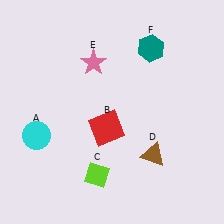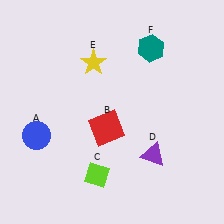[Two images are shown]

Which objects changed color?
A changed from cyan to blue. D changed from brown to purple. E changed from pink to yellow.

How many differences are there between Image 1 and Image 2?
There are 3 differences between the two images.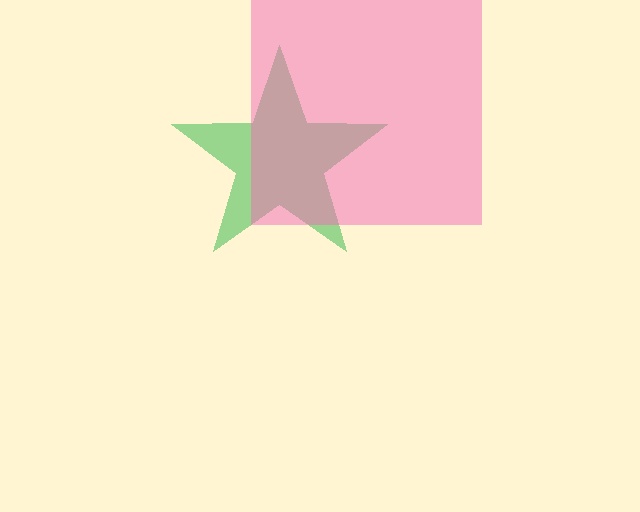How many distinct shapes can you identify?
There are 2 distinct shapes: a green star, a pink square.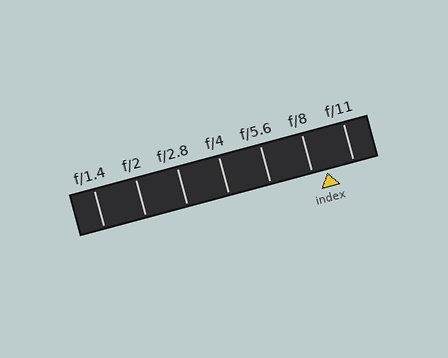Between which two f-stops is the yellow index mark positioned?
The index mark is between f/8 and f/11.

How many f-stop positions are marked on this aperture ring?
There are 7 f-stop positions marked.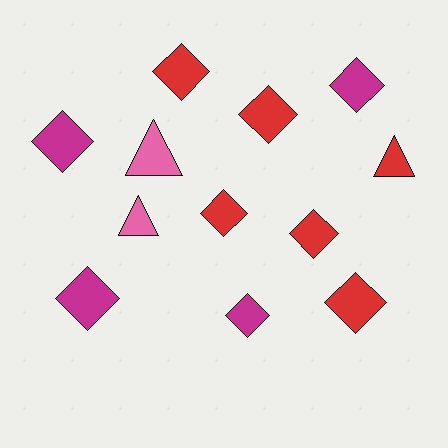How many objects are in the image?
There are 12 objects.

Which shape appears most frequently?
Diamond, with 9 objects.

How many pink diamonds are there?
There are no pink diamonds.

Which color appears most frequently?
Red, with 6 objects.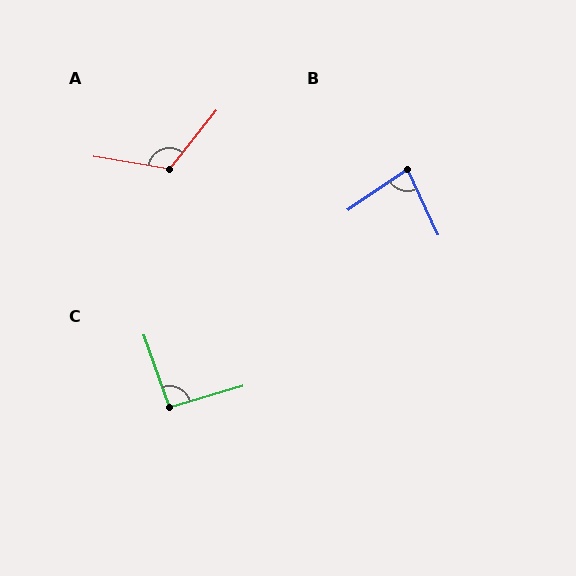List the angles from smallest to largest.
B (81°), C (93°), A (119°).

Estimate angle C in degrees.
Approximately 93 degrees.